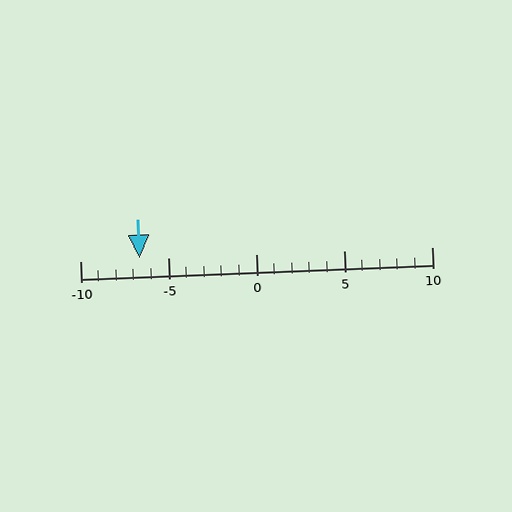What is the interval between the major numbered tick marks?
The major tick marks are spaced 5 units apart.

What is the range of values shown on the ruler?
The ruler shows values from -10 to 10.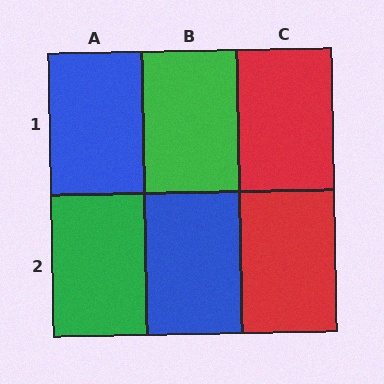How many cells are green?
2 cells are green.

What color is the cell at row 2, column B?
Blue.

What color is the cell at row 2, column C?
Red.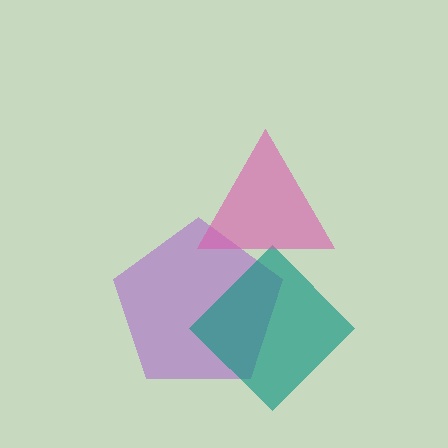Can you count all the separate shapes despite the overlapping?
Yes, there are 3 separate shapes.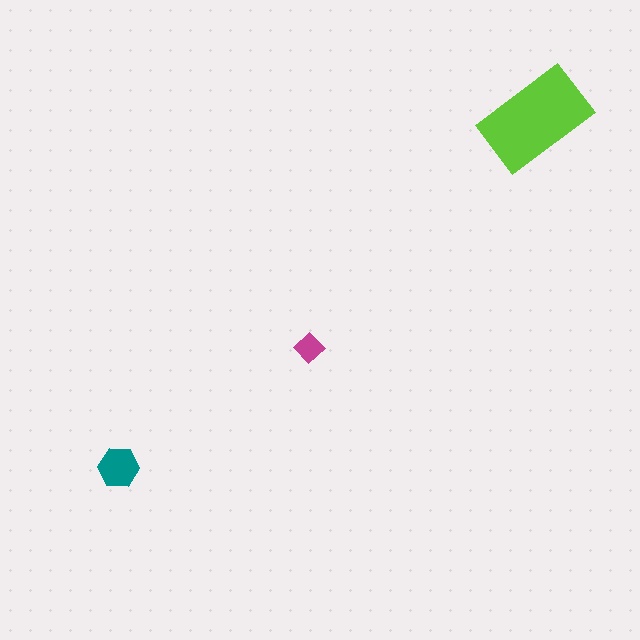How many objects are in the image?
There are 3 objects in the image.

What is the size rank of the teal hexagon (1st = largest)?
2nd.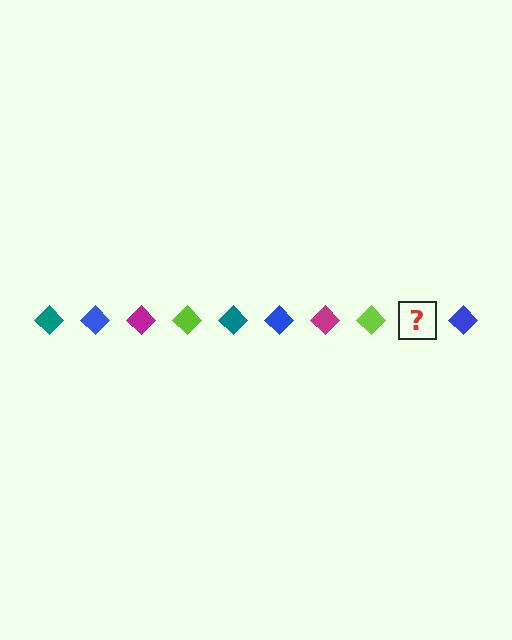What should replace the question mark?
The question mark should be replaced with a teal diamond.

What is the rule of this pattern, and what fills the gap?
The rule is that the pattern cycles through teal, blue, magenta, lime diamonds. The gap should be filled with a teal diamond.